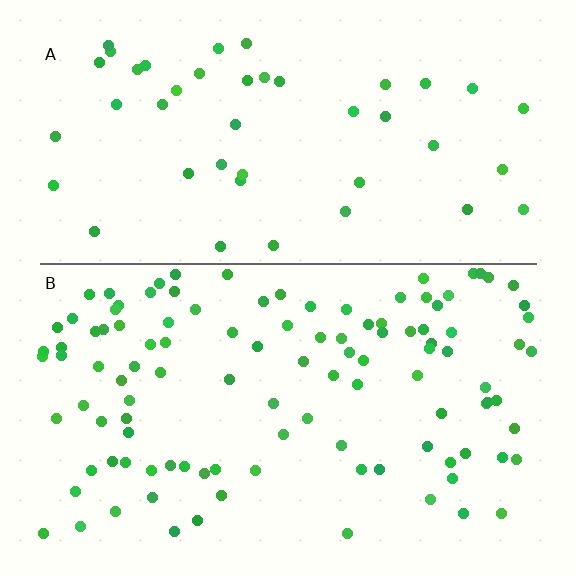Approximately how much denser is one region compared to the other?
Approximately 2.5× — region B over region A.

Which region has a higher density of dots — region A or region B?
B (the bottom).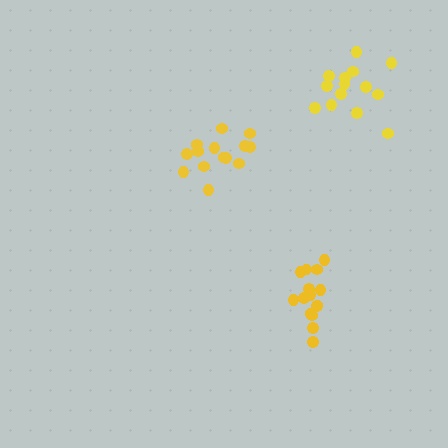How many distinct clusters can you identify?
There are 3 distinct clusters.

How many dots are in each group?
Group 1: 14 dots, Group 2: 14 dots, Group 3: 15 dots (43 total).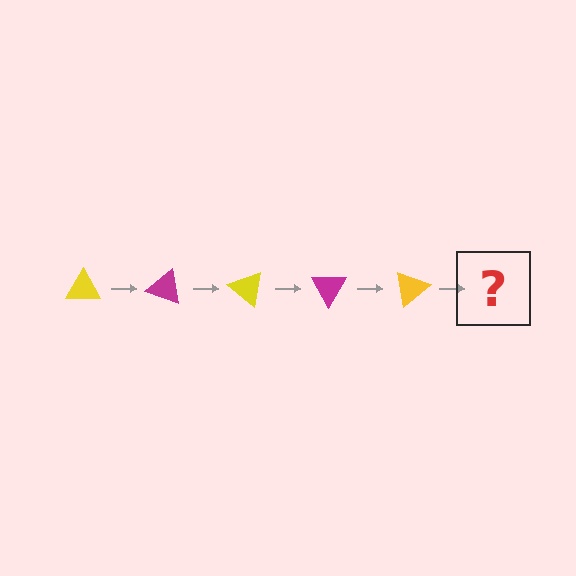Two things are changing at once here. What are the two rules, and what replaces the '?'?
The two rules are that it rotates 20 degrees each step and the color cycles through yellow and magenta. The '?' should be a magenta triangle, rotated 100 degrees from the start.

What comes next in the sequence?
The next element should be a magenta triangle, rotated 100 degrees from the start.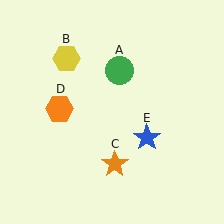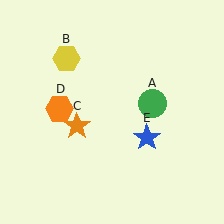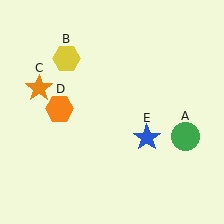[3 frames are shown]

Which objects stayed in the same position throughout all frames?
Yellow hexagon (object B) and orange hexagon (object D) and blue star (object E) remained stationary.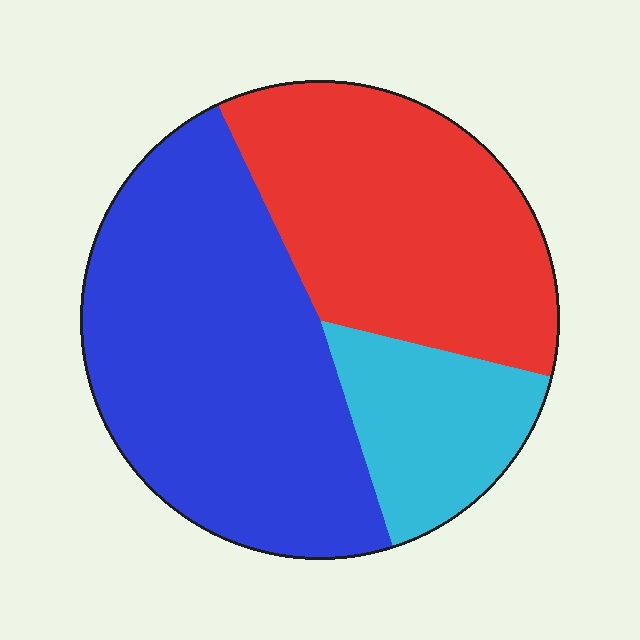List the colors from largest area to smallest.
From largest to smallest: blue, red, cyan.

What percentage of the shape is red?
Red covers around 35% of the shape.